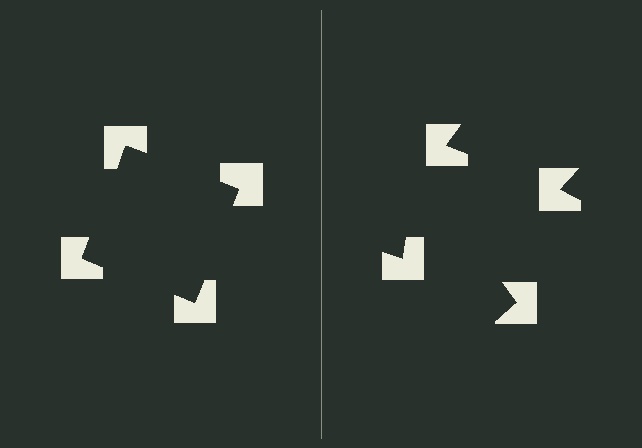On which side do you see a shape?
An illusory square appears on the left side. On the right side the wedge cuts are rotated, so no coherent shape forms.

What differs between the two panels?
The notched squares are positioned identically on both sides; only the wedge orientations differ. On the left they align to a square; on the right they are misaligned.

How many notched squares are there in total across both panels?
8 — 4 on each side.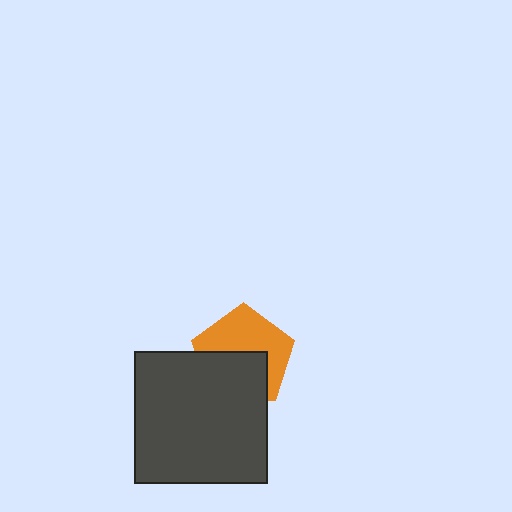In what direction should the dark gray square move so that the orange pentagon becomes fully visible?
The dark gray square should move down. That is the shortest direction to clear the overlap and leave the orange pentagon fully visible.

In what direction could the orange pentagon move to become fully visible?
The orange pentagon could move up. That would shift it out from behind the dark gray square entirely.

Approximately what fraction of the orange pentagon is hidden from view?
Roughly 45% of the orange pentagon is hidden behind the dark gray square.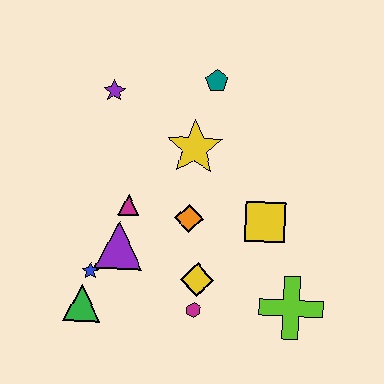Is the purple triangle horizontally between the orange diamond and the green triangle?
Yes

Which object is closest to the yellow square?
The orange diamond is closest to the yellow square.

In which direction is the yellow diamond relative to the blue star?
The yellow diamond is to the right of the blue star.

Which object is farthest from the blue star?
The teal pentagon is farthest from the blue star.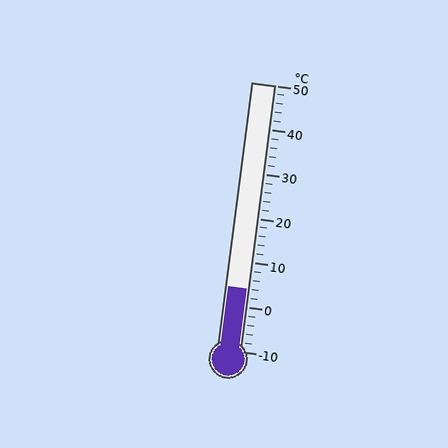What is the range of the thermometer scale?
The thermometer scale ranges from -10°C to 50°C.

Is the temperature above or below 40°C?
The temperature is below 40°C.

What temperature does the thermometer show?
The thermometer shows approximately 4°C.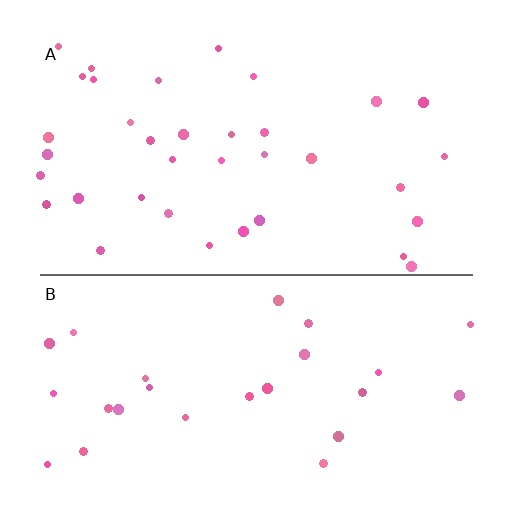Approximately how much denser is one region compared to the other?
Approximately 1.4× — region A over region B.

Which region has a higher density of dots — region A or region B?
A (the top).